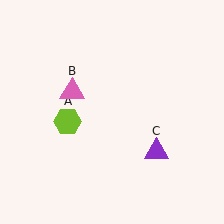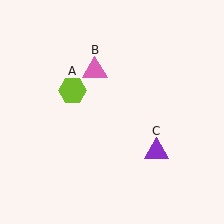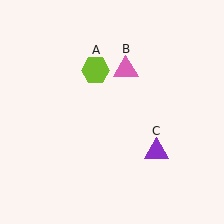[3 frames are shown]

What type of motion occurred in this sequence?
The lime hexagon (object A), pink triangle (object B) rotated clockwise around the center of the scene.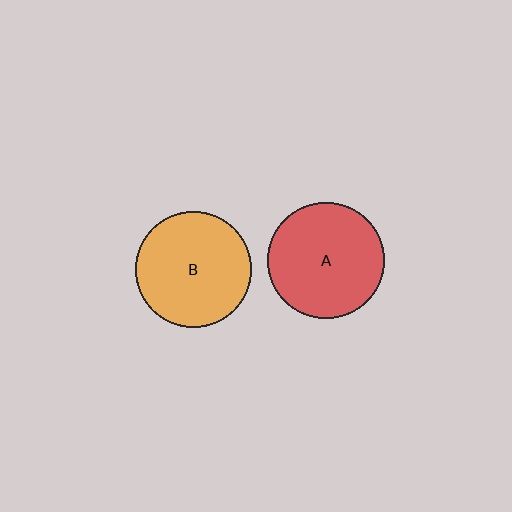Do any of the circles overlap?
No, none of the circles overlap.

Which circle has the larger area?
Circle B (orange).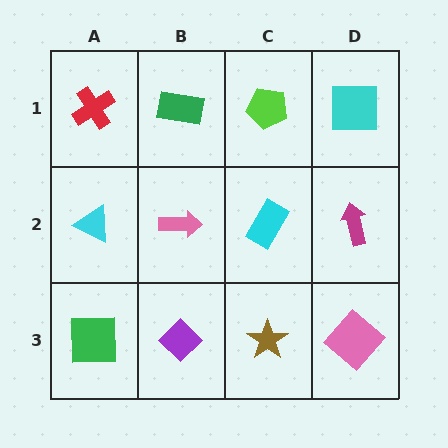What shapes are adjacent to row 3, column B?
A pink arrow (row 2, column B), a green square (row 3, column A), a brown star (row 3, column C).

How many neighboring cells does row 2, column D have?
3.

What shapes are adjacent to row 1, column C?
A cyan rectangle (row 2, column C), a green rectangle (row 1, column B), a cyan square (row 1, column D).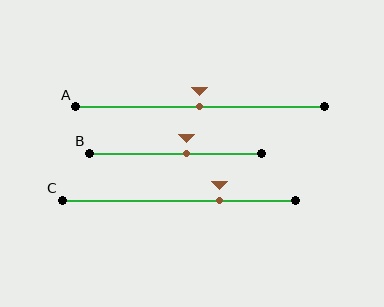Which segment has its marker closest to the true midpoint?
Segment A has its marker closest to the true midpoint.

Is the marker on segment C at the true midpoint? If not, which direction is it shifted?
No, the marker on segment C is shifted to the right by about 17% of the segment length.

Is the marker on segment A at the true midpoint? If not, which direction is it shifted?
Yes, the marker on segment A is at the true midpoint.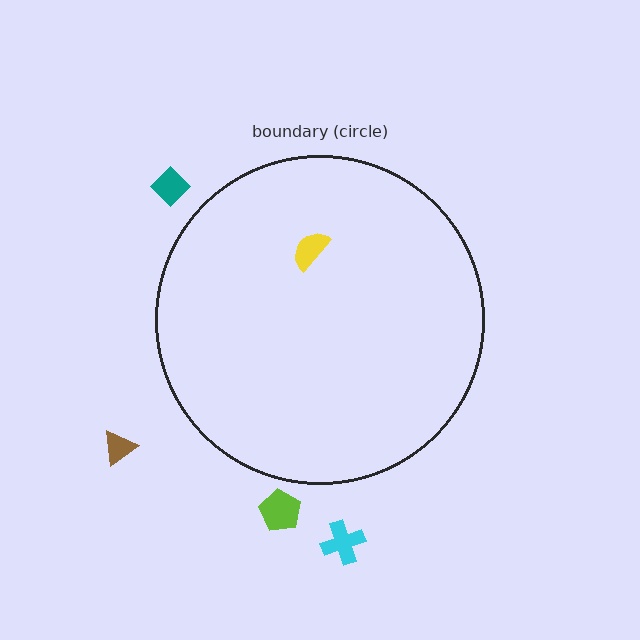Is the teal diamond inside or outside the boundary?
Outside.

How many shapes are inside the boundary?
1 inside, 4 outside.